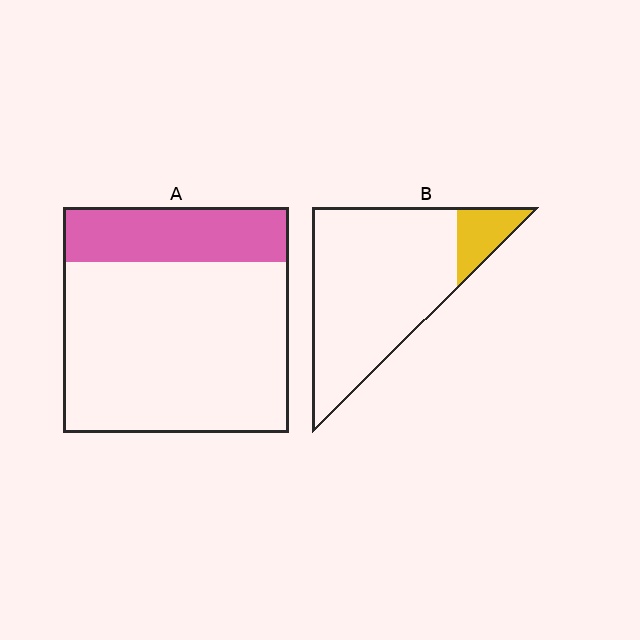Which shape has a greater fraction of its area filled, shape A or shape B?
Shape A.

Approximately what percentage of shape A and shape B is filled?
A is approximately 25% and B is approximately 15%.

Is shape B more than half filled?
No.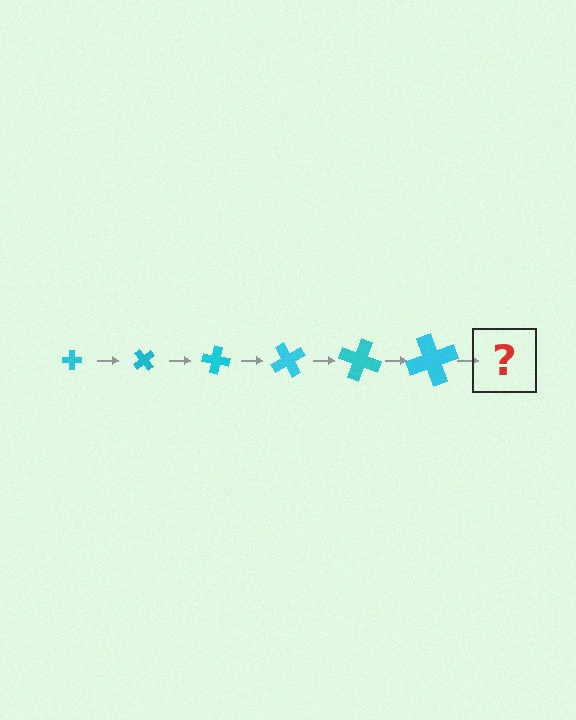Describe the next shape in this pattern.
It should be a cross, larger than the previous one and rotated 300 degrees from the start.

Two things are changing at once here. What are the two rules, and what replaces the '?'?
The two rules are that the cross grows larger each step and it rotates 50 degrees each step. The '?' should be a cross, larger than the previous one and rotated 300 degrees from the start.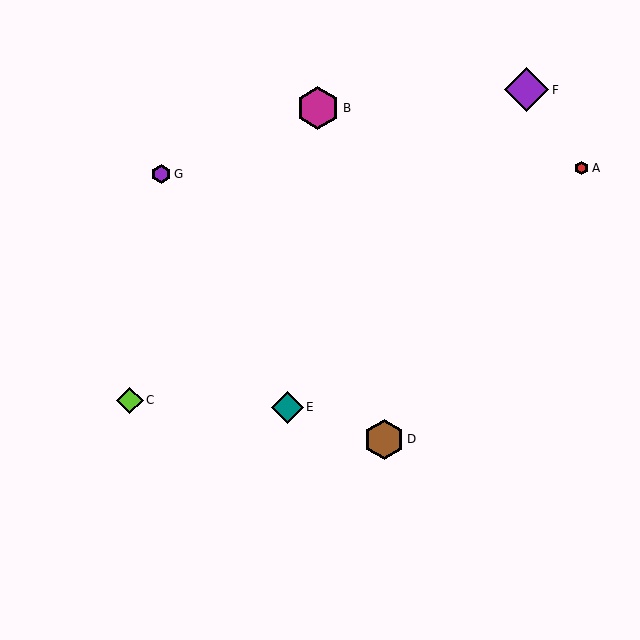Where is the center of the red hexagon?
The center of the red hexagon is at (582, 168).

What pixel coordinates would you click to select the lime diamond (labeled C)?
Click at (130, 400) to select the lime diamond C.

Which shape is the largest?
The purple diamond (labeled F) is the largest.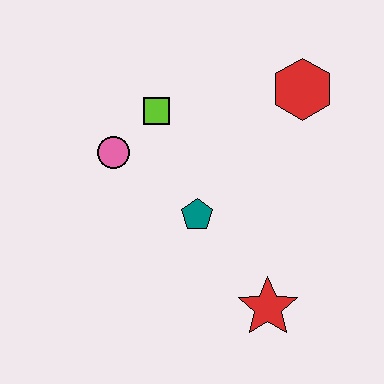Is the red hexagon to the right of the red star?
Yes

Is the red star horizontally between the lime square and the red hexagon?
Yes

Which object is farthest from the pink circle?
The red star is farthest from the pink circle.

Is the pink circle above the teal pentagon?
Yes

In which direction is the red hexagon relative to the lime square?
The red hexagon is to the right of the lime square.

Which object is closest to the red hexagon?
The lime square is closest to the red hexagon.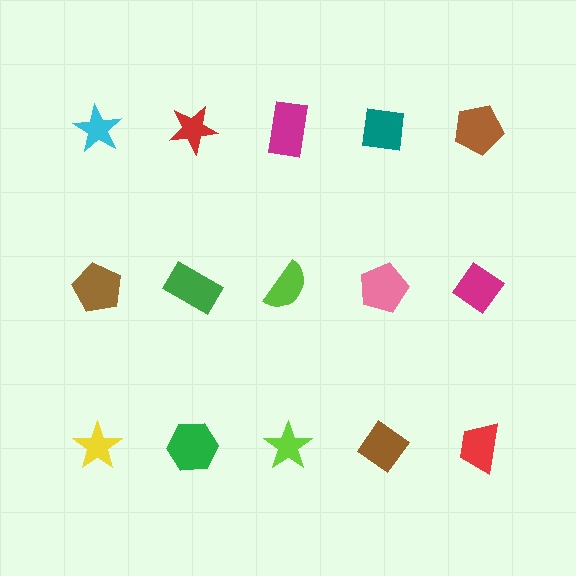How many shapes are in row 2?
5 shapes.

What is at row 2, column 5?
A magenta diamond.